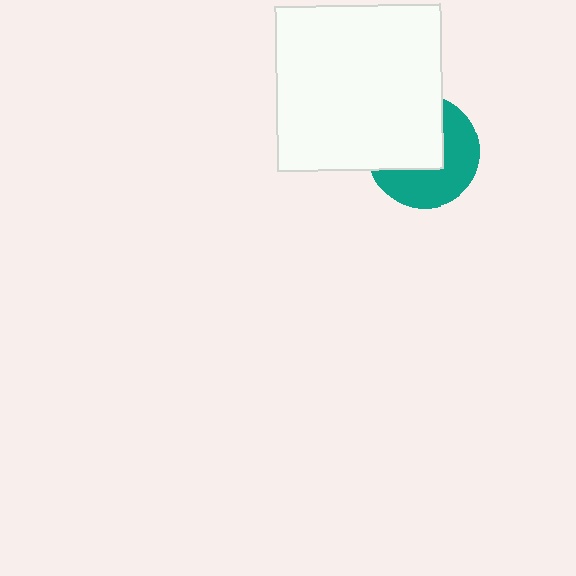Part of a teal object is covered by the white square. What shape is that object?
It is a circle.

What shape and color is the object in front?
The object in front is a white square.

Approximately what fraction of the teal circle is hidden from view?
Roughly 49% of the teal circle is hidden behind the white square.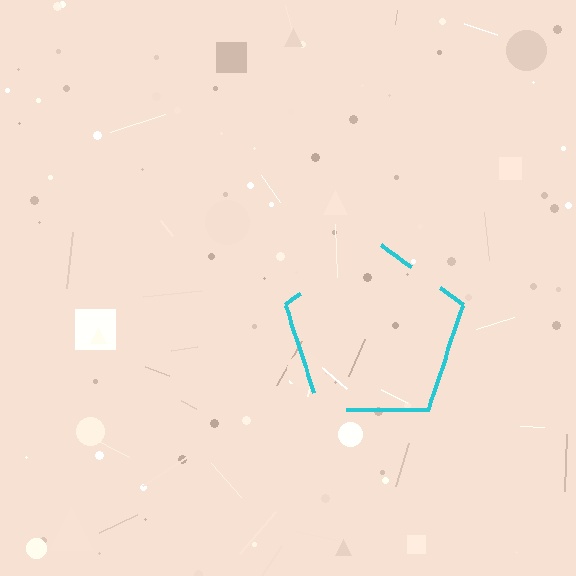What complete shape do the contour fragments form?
The contour fragments form a pentagon.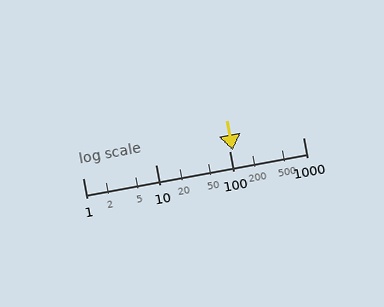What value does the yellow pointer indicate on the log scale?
The pointer indicates approximately 110.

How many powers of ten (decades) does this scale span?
The scale spans 3 decades, from 1 to 1000.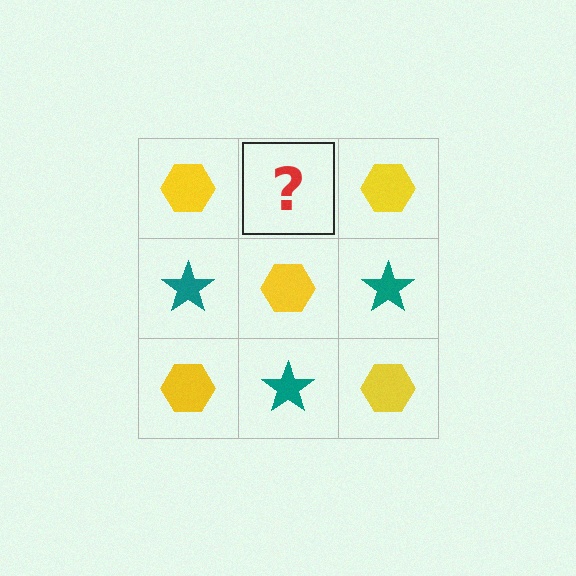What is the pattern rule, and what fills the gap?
The rule is that it alternates yellow hexagon and teal star in a checkerboard pattern. The gap should be filled with a teal star.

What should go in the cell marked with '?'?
The missing cell should contain a teal star.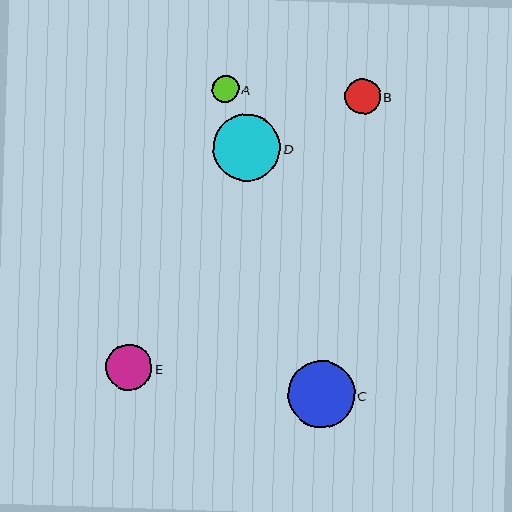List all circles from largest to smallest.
From largest to smallest: C, D, E, B, A.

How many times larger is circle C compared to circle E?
Circle C is approximately 1.5 times the size of circle E.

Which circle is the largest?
Circle C is the largest with a size of approximately 67 pixels.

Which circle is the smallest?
Circle A is the smallest with a size of approximately 26 pixels.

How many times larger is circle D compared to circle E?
Circle D is approximately 1.4 times the size of circle E.